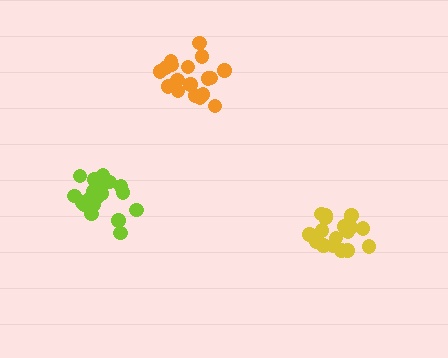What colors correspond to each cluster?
The clusters are colored: orange, lime, yellow.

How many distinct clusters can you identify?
There are 3 distinct clusters.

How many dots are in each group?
Group 1: 19 dots, Group 2: 19 dots, Group 3: 18 dots (56 total).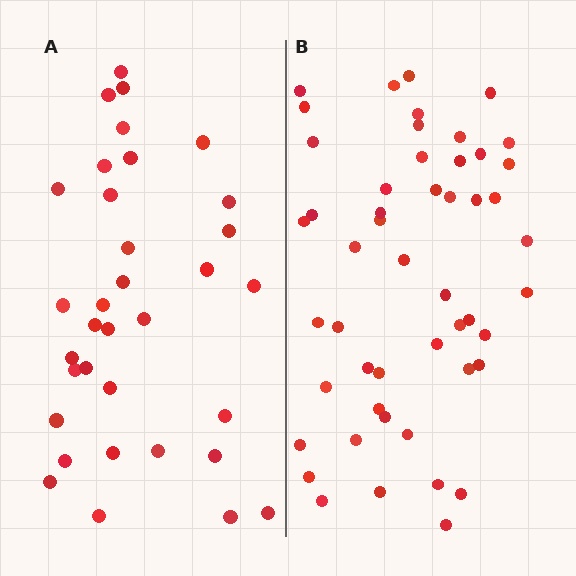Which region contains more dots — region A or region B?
Region B (the right region) has more dots.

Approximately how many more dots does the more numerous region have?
Region B has approximately 15 more dots than region A.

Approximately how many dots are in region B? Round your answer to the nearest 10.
About 50 dots.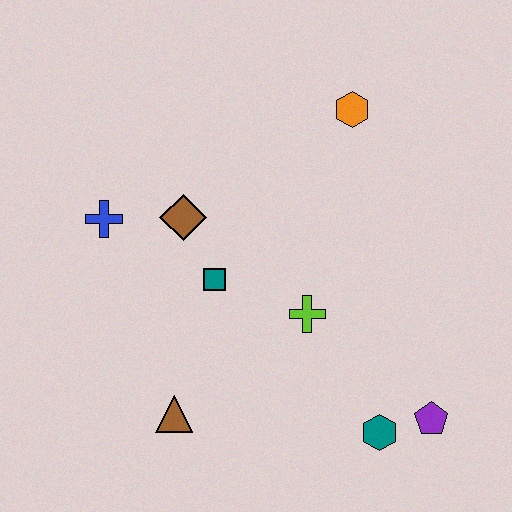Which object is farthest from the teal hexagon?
The blue cross is farthest from the teal hexagon.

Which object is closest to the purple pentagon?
The teal hexagon is closest to the purple pentagon.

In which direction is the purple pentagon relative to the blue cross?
The purple pentagon is to the right of the blue cross.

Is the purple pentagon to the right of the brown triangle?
Yes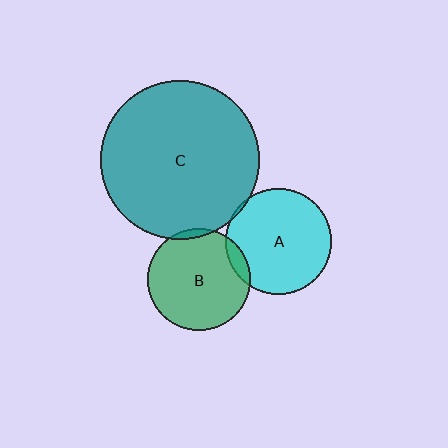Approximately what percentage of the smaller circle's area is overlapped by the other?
Approximately 5%.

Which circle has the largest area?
Circle C (teal).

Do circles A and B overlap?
Yes.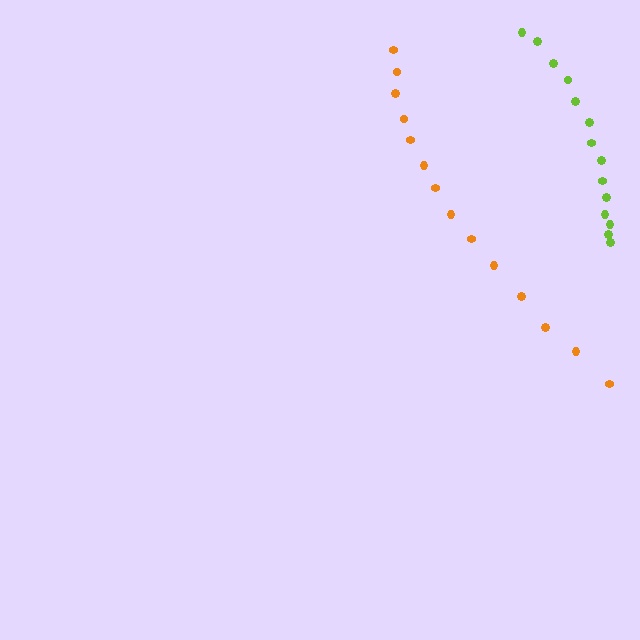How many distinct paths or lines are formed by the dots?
There are 2 distinct paths.